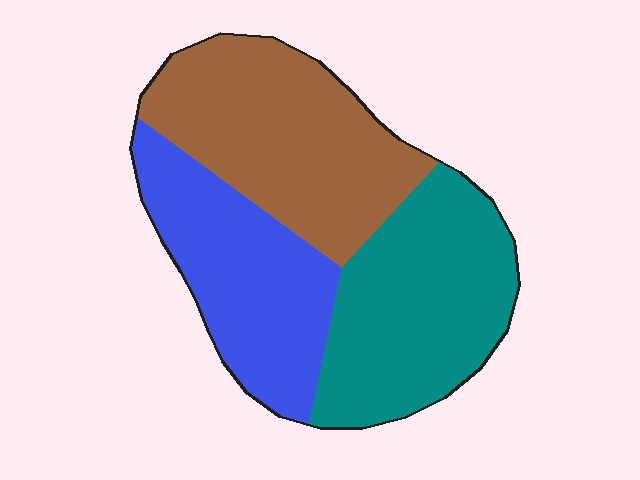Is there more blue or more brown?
Brown.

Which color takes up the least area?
Blue, at roughly 30%.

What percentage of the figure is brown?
Brown covers about 35% of the figure.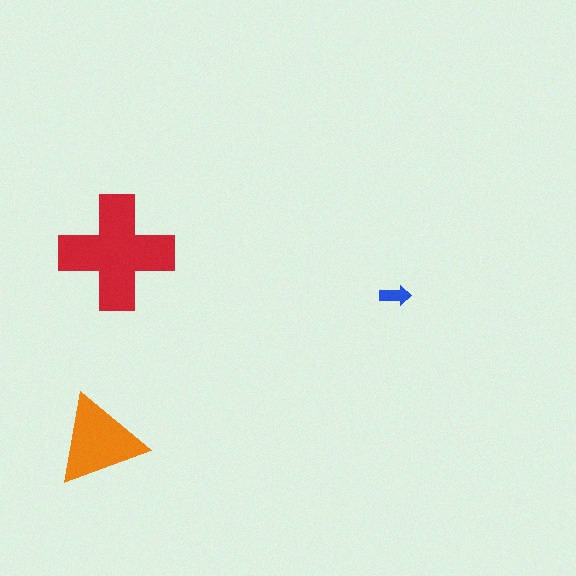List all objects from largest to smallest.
The red cross, the orange triangle, the blue arrow.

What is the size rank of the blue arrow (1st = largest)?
3rd.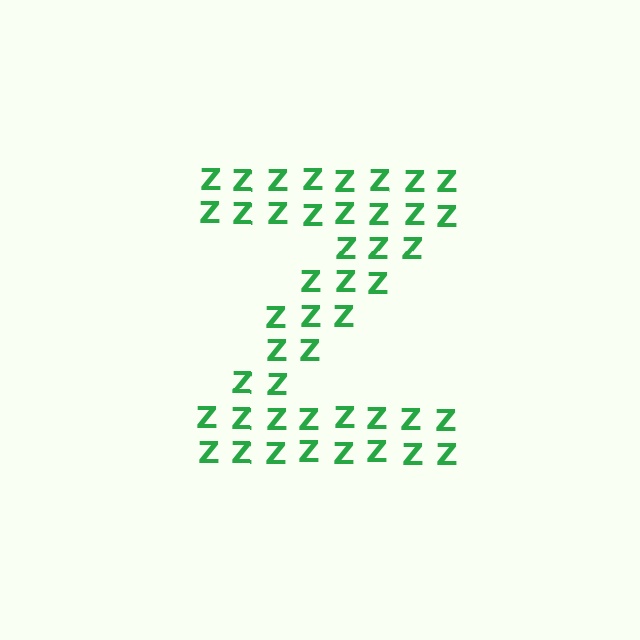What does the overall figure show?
The overall figure shows the letter Z.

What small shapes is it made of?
It is made of small letter Z's.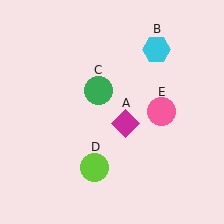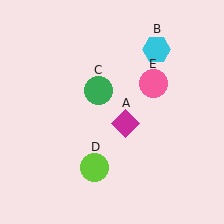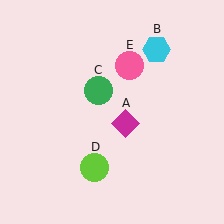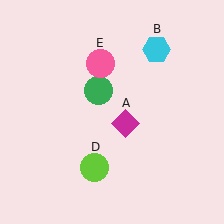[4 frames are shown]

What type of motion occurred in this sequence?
The pink circle (object E) rotated counterclockwise around the center of the scene.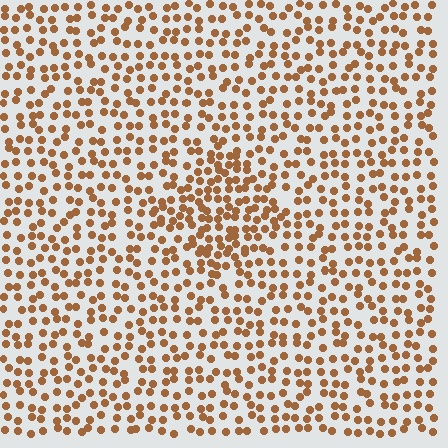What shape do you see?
I see a diamond.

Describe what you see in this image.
The image contains small brown elements arranged at two different densities. A diamond-shaped region is visible where the elements are more densely packed than the surrounding area.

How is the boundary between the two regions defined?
The boundary is defined by a change in element density (approximately 1.7x ratio). All elements are the same color, size, and shape.